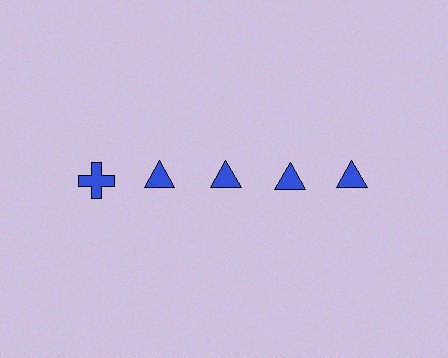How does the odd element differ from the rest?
It has a different shape: cross instead of triangle.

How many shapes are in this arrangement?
There are 5 shapes arranged in a grid pattern.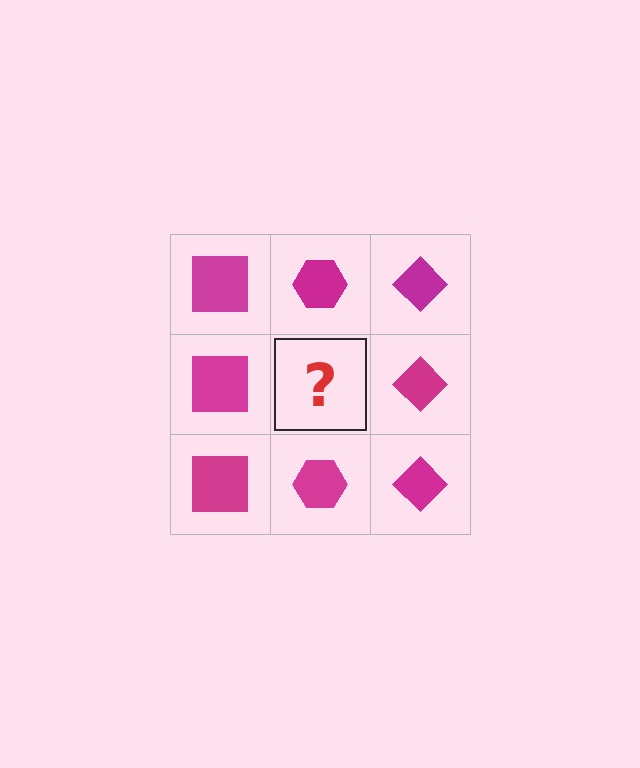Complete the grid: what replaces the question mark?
The question mark should be replaced with a magenta hexagon.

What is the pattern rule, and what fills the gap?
The rule is that each column has a consistent shape. The gap should be filled with a magenta hexagon.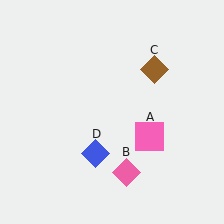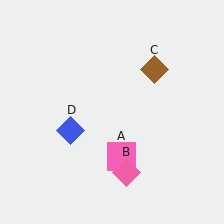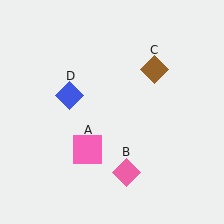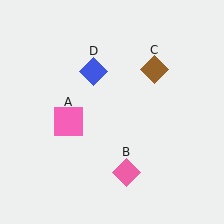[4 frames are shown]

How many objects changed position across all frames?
2 objects changed position: pink square (object A), blue diamond (object D).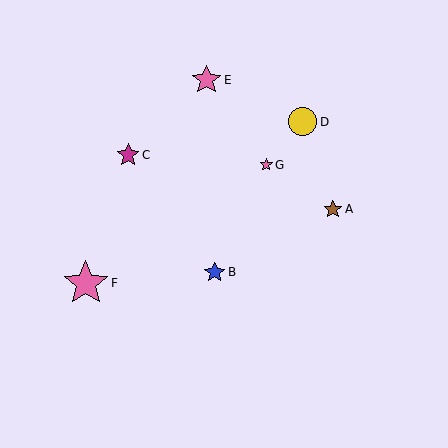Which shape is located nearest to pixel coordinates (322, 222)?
The brown star (labeled A) at (333, 209) is nearest to that location.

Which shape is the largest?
The pink star (labeled F) is the largest.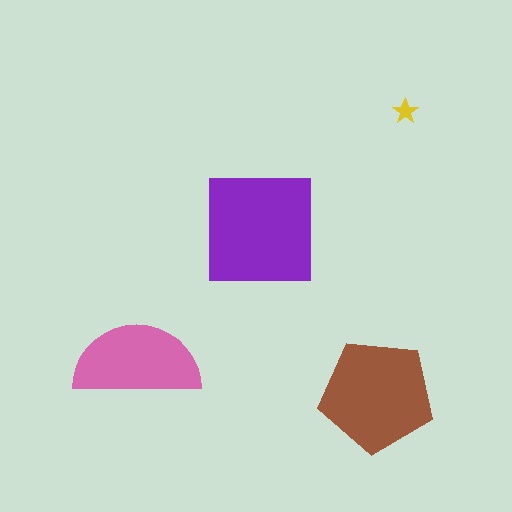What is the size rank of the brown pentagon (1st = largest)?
2nd.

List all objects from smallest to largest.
The yellow star, the pink semicircle, the brown pentagon, the purple square.